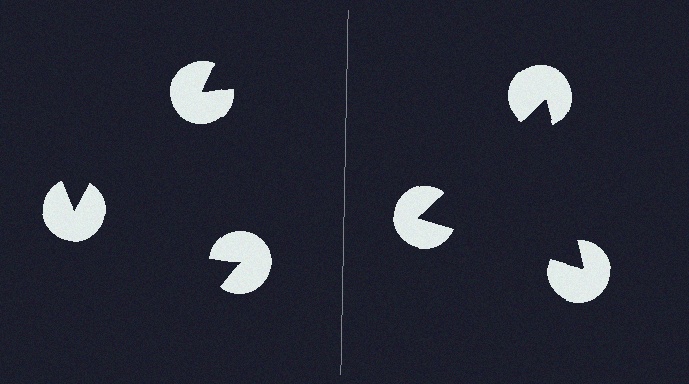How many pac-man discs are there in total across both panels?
6 — 3 on each side.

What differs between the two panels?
The pac-man discs are positioned identically on both sides; only the wedge orientations differ. On the right they align to a triangle; on the left they are misaligned.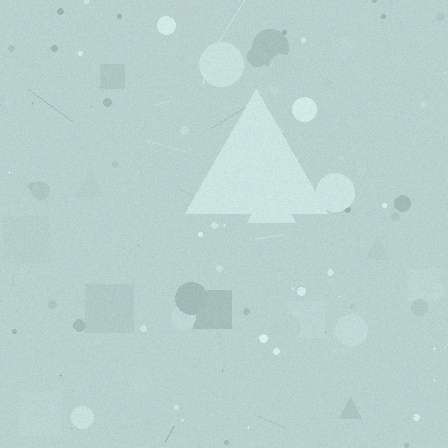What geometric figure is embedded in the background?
A triangle is embedded in the background.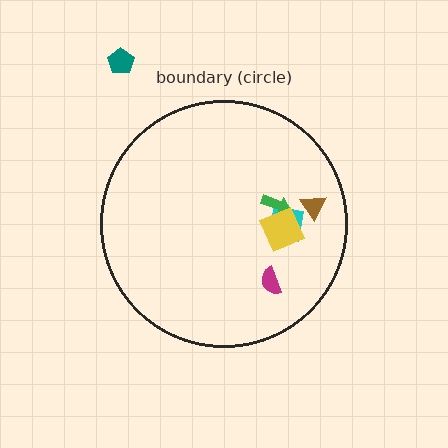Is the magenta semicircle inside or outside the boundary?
Inside.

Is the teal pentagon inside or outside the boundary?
Outside.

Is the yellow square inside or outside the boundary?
Inside.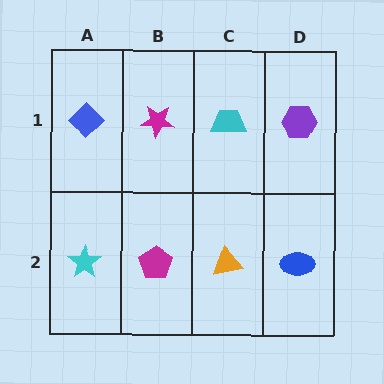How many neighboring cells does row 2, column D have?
2.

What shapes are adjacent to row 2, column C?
A cyan trapezoid (row 1, column C), a magenta pentagon (row 2, column B), a blue ellipse (row 2, column D).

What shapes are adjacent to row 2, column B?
A magenta star (row 1, column B), a cyan star (row 2, column A), an orange triangle (row 2, column C).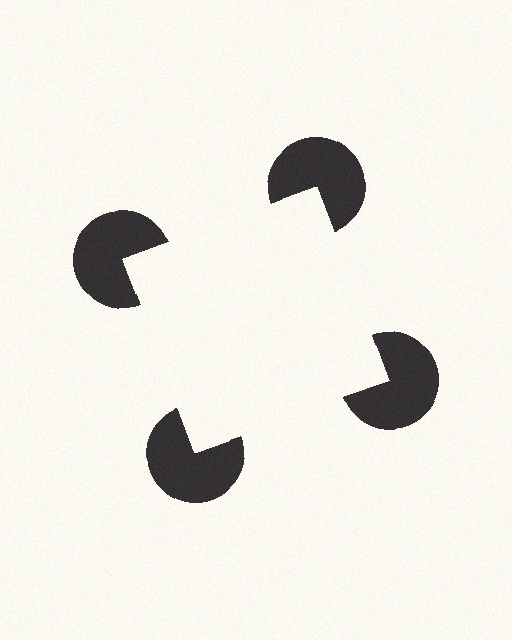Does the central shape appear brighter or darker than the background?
It typically appears slightly brighter than the background, even though no actual brightness change is drawn.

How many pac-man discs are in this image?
There are 4 — one at each vertex of the illusory square.